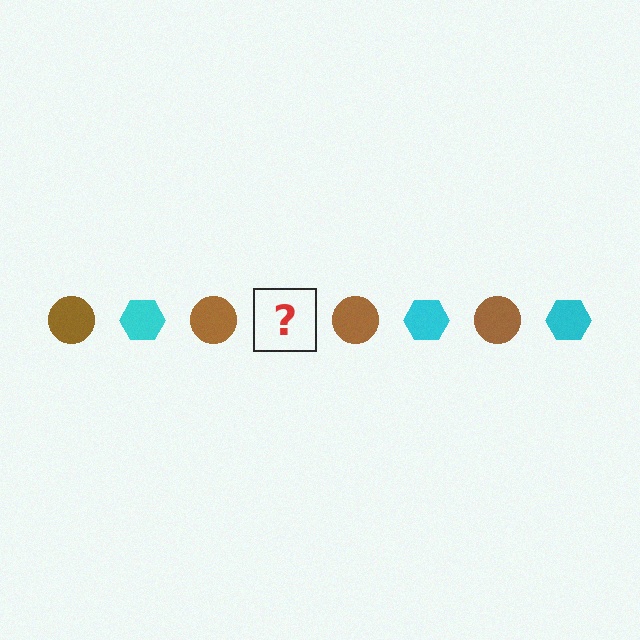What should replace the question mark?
The question mark should be replaced with a cyan hexagon.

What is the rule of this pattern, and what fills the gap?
The rule is that the pattern alternates between brown circle and cyan hexagon. The gap should be filled with a cyan hexagon.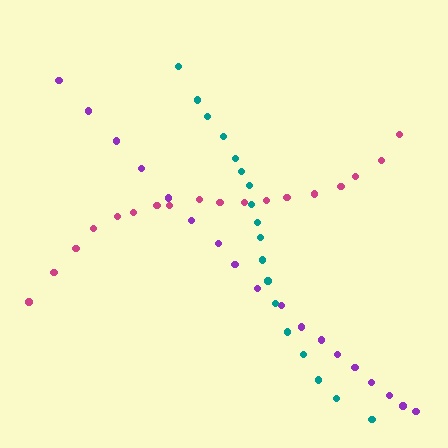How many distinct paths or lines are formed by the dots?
There are 3 distinct paths.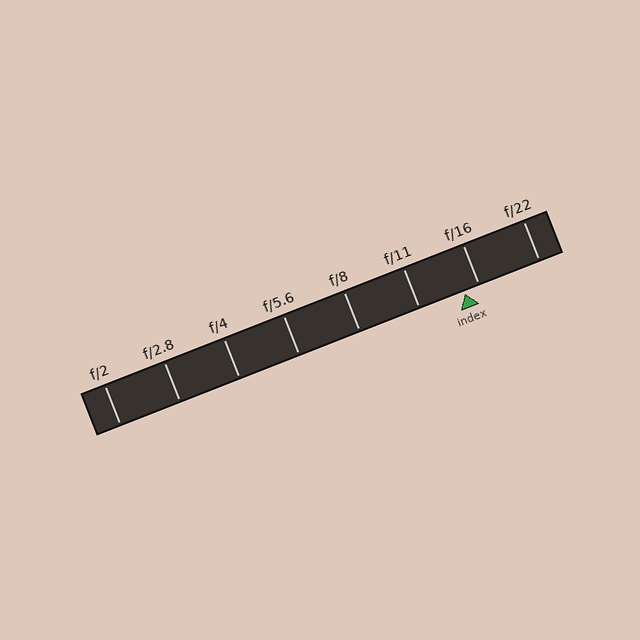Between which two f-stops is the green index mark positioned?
The index mark is between f/11 and f/16.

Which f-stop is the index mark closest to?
The index mark is closest to f/16.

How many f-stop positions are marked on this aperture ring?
There are 8 f-stop positions marked.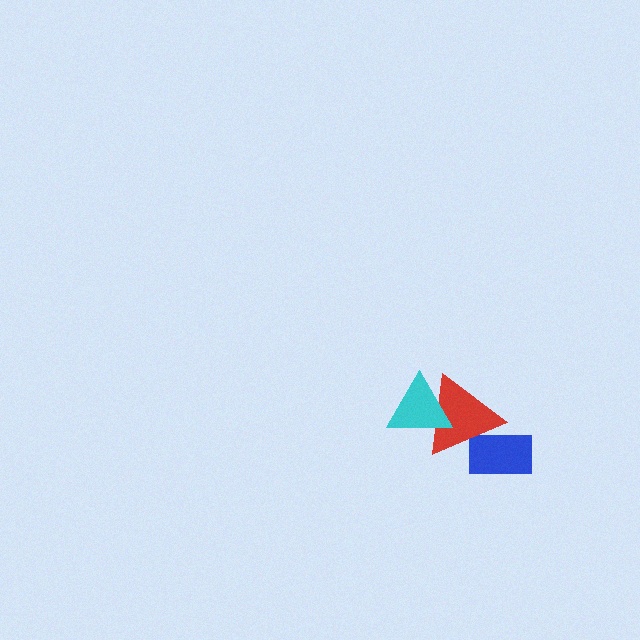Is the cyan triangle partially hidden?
No, no other shape covers it.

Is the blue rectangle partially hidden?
Yes, it is partially covered by another shape.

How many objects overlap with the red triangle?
2 objects overlap with the red triangle.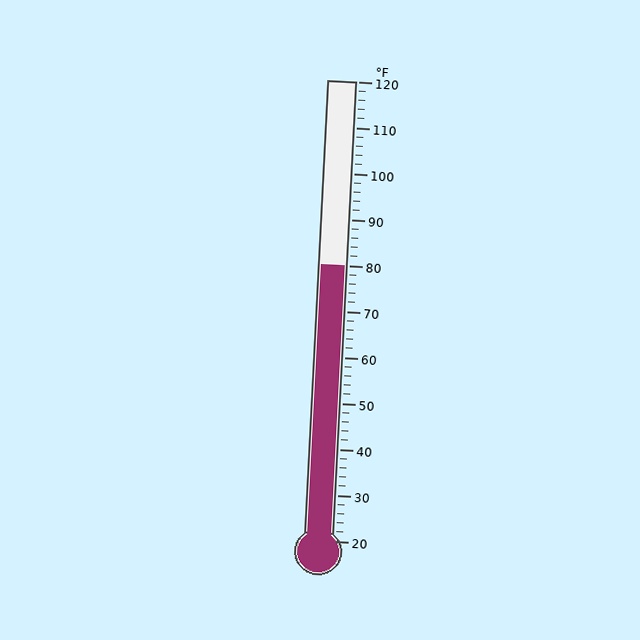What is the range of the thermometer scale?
The thermometer scale ranges from 20°F to 120°F.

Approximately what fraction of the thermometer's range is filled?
The thermometer is filled to approximately 60% of its range.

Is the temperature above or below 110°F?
The temperature is below 110°F.